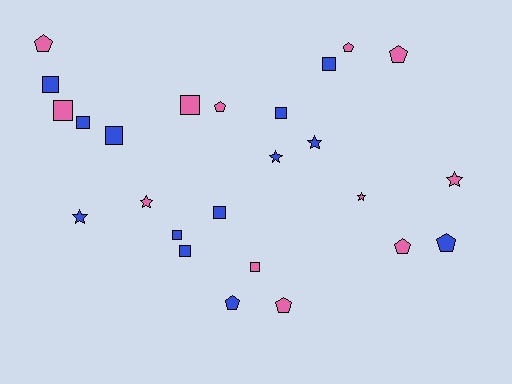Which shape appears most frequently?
Square, with 11 objects.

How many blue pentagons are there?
There are 2 blue pentagons.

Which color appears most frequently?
Blue, with 13 objects.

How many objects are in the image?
There are 25 objects.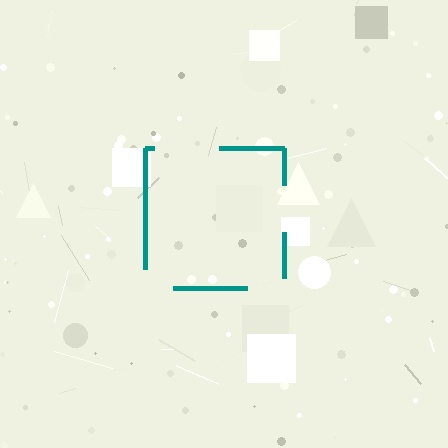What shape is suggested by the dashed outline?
The dashed outline suggests a square.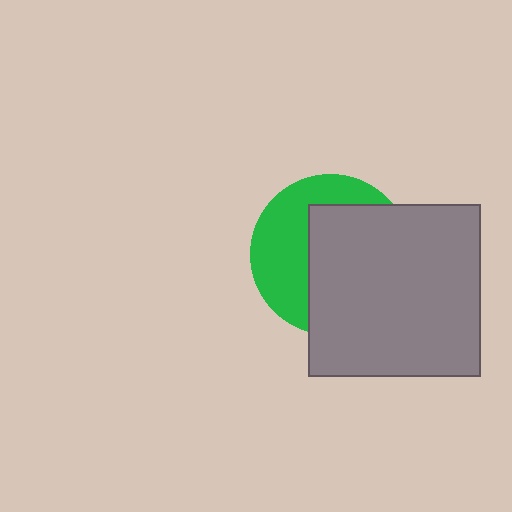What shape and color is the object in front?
The object in front is a gray square.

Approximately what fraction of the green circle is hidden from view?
Roughly 59% of the green circle is hidden behind the gray square.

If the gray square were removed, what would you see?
You would see the complete green circle.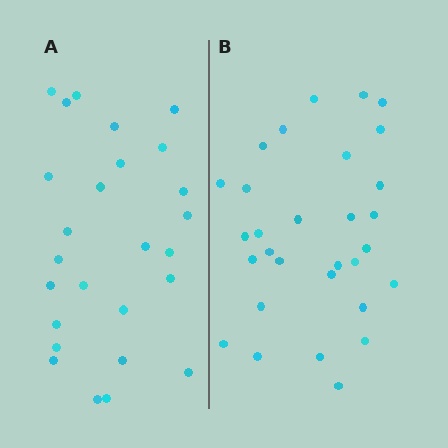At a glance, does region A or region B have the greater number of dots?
Region B (the right region) has more dots.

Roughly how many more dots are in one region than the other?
Region B has about 4 more dots than region A.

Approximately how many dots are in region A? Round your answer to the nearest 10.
About 30 dots. (The exact count is 26, which rounds to 30.)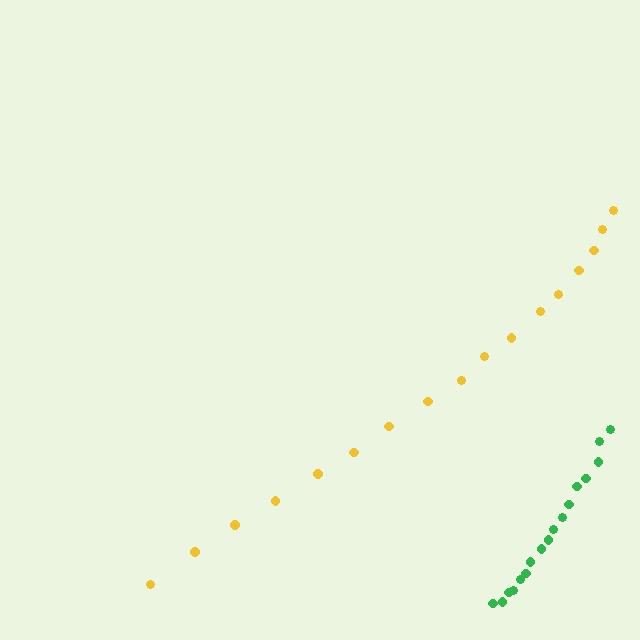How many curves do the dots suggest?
There are 2 distinct paths.